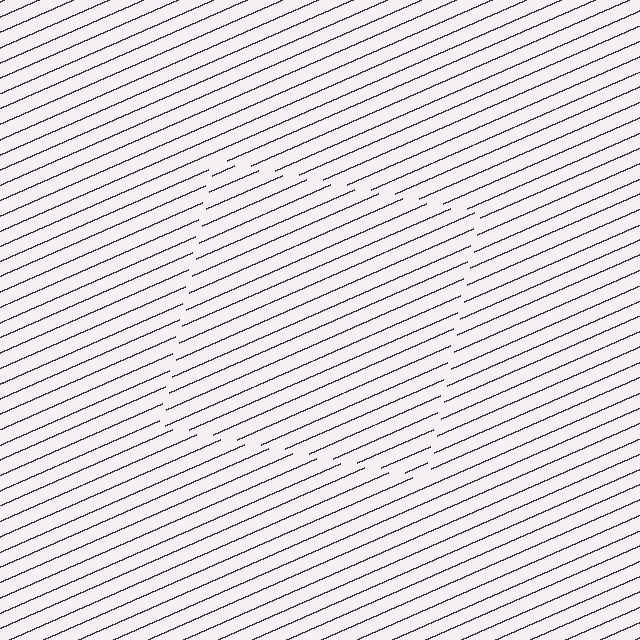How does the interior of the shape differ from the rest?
The interior of the shape contains the same grating, shifted by half a period — the contour is defined by the phase discontinuity where line-ends from the inner and outer gratings abut.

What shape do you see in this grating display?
An illusory square. The interior of the shape contains the same grating, shifted by half a period — the contour is defined by the phase discontinuity where line-ends from the inner and outer gratings abut.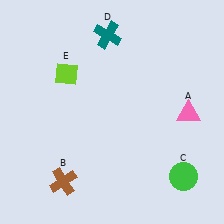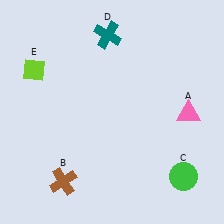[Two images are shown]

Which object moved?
The lime diamond (E) moved left.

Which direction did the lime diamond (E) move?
The lime diamond (E) moved left.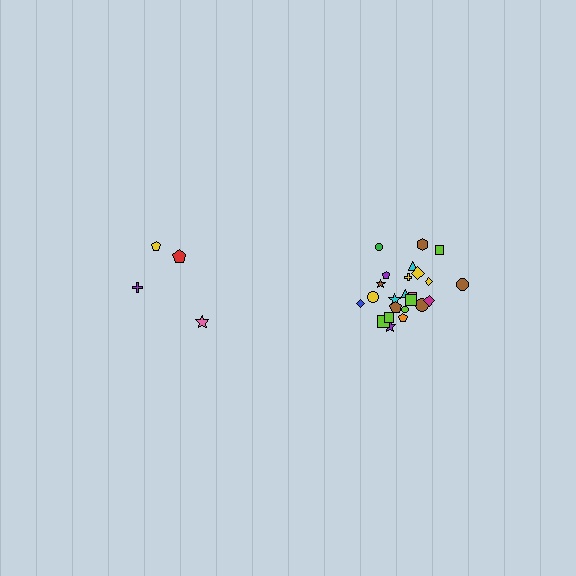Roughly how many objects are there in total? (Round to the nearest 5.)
Roughly 30 objects in total.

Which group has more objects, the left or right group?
The right group.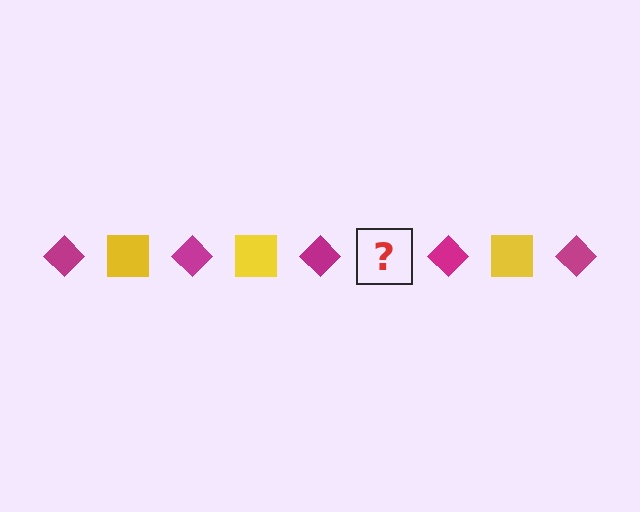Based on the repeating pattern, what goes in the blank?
The blank should be a yellow square.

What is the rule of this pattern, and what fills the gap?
The rule is that the pattern alternates between magenta diamond and yellow square. The gap should be filled with a yellow square.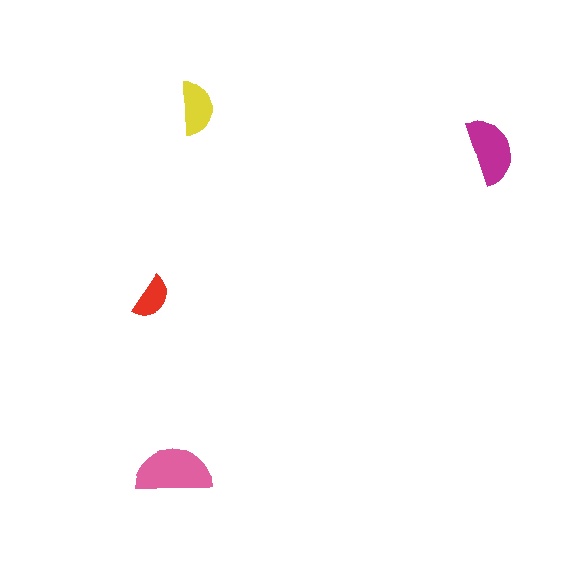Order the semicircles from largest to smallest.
the pink one, the magenta one, the yellow one, the red one.